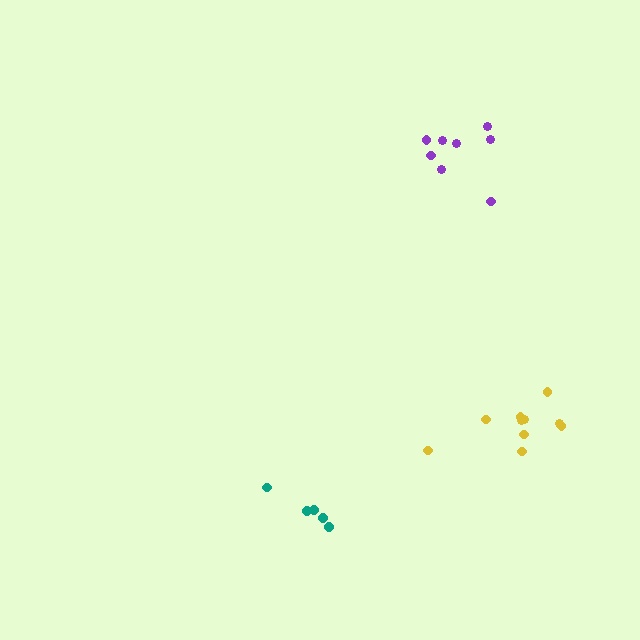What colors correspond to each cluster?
The clusters are colored: purple, yellow, teal.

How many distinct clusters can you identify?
There are 3 distinct clusters.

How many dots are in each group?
Group 1: 8 dots, Group 2: 10 dots, Group 3: 5 dots (23 total).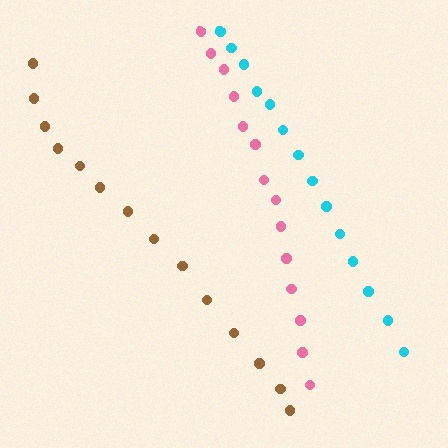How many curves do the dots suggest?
There are 3 distinct paths.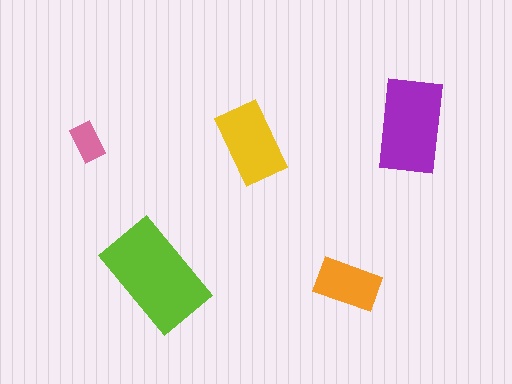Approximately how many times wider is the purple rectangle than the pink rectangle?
About 2.5 times wider.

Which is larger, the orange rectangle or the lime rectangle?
The lime one.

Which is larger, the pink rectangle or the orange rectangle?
The orange one.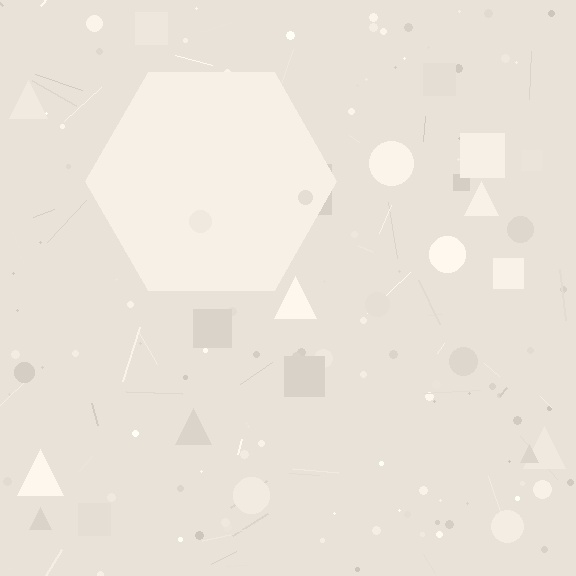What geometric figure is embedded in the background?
A hexagon is embedded in the background.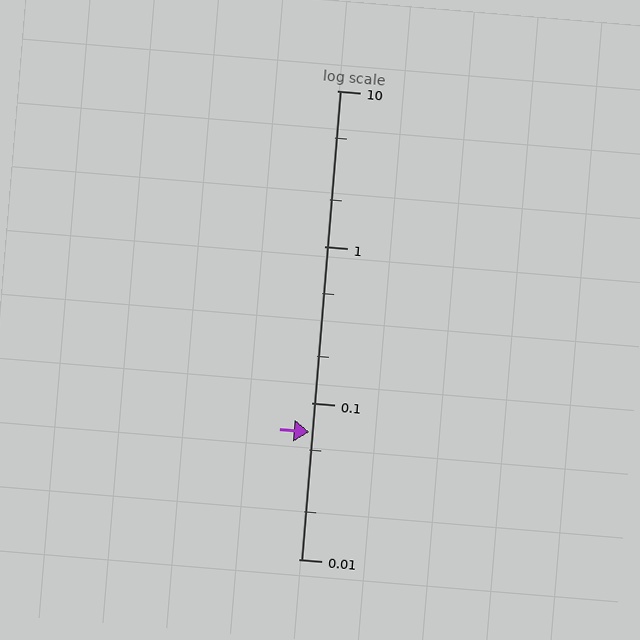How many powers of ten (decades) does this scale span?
The scale spans 3 decades, from 0.01 to 10.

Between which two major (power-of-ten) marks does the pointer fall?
The pointer is between 0.01 and 0.1.